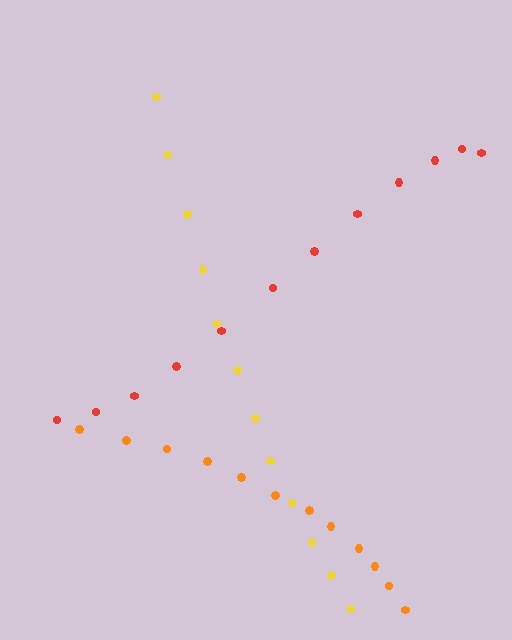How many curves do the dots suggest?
There are 3 distinct paths.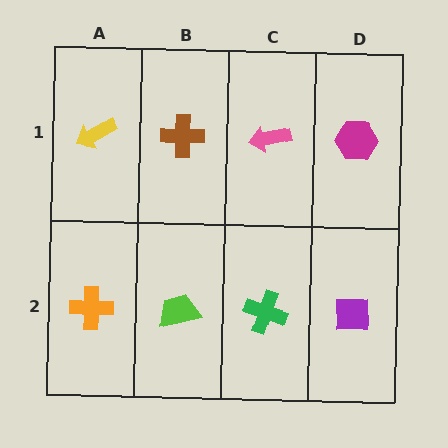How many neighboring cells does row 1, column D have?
2.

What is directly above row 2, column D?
A magenta hexagon.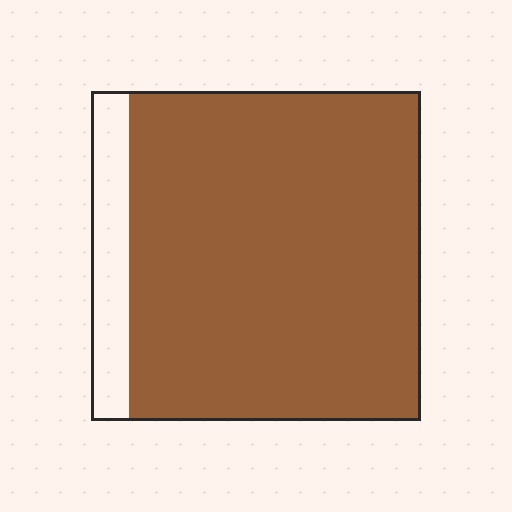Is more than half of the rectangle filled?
Yes.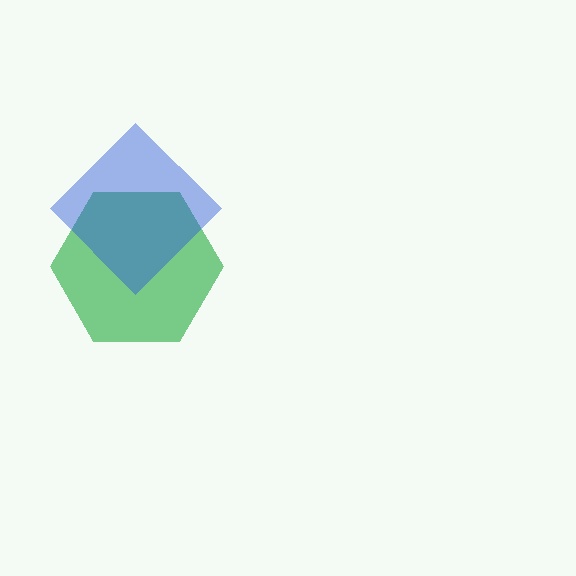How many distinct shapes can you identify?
There are 2 distinct shapes: a green hexagon, a blue diamond.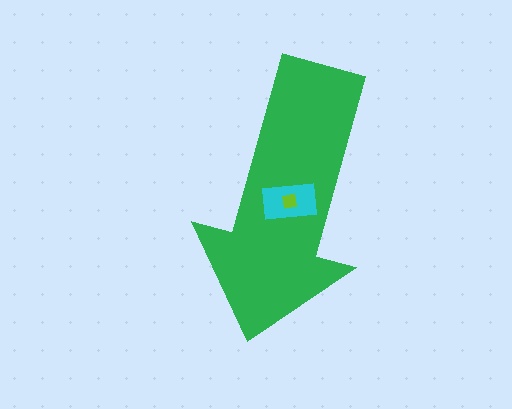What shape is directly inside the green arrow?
The cyan rectangle.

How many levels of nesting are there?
3.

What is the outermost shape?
The green arrow.